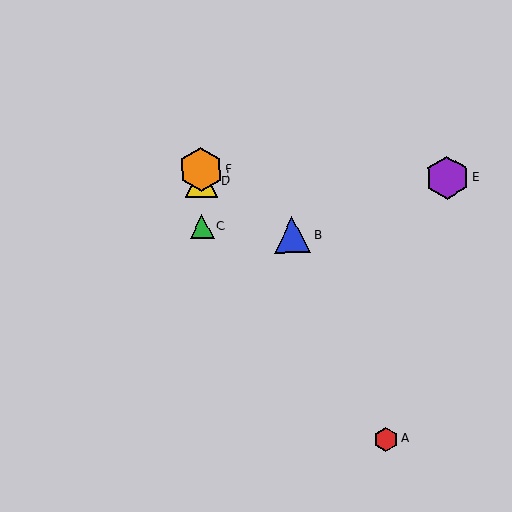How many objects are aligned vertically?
3 objects (C, D, F) are aligned vertically.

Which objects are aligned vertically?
Objects C, D, F are aligned vertically.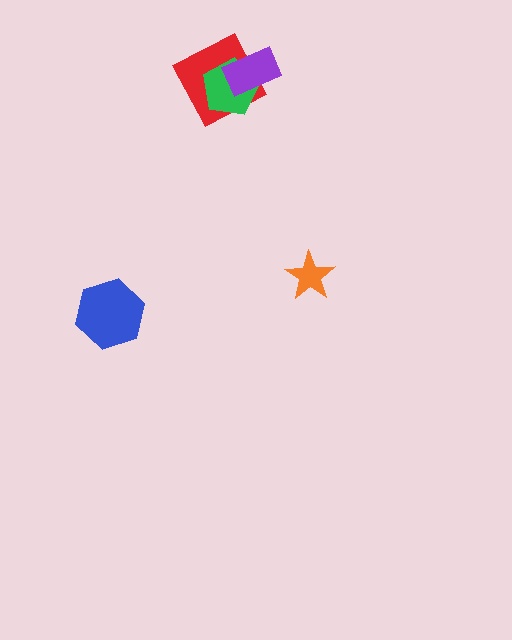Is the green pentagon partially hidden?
Yes, it is partially covered by another shape.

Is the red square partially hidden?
Yes, it is partially covered by another shape.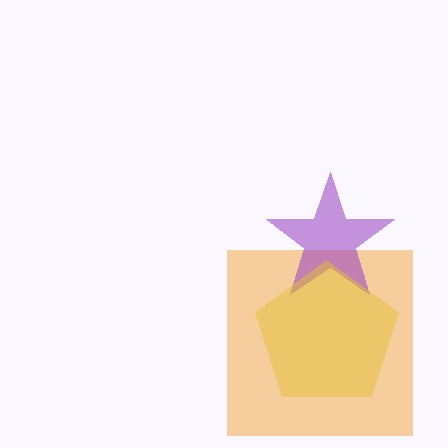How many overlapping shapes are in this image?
There are 3 overlapping shapes in the image.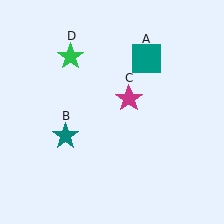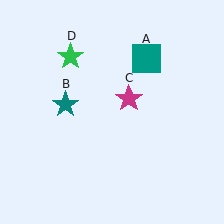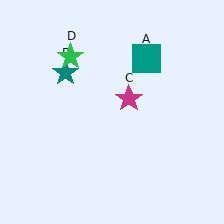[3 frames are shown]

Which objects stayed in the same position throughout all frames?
Teal square (object A) and magenta star (object C) and green star (object D) remained stationary.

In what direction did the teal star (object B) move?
The teal star (object B) moved up.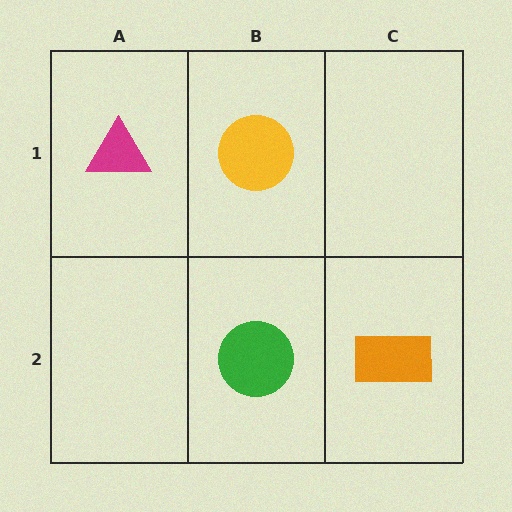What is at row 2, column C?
An orange rectangle.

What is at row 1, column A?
A magenta triangle.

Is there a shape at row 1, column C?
No, that cell is empty.